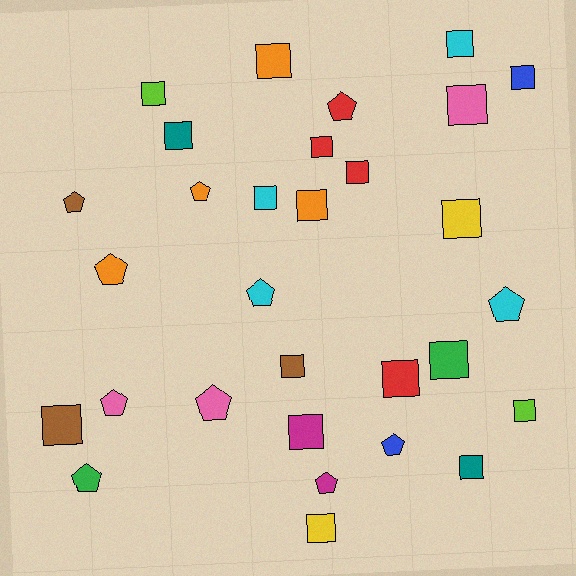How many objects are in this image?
There are 30 objects.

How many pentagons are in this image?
There are 11 pentagons.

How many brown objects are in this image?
There are 3 brown objects.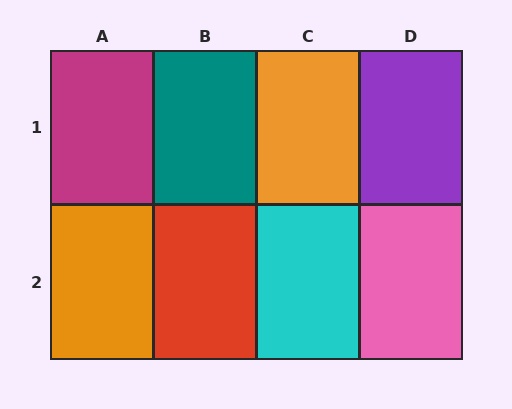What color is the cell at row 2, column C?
Cyan.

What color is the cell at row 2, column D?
Pink.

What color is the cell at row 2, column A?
Orange.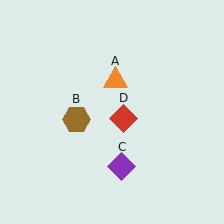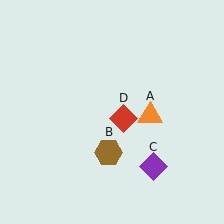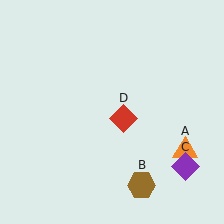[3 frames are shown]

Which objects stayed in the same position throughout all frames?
Red diamond (object D) remained stationary.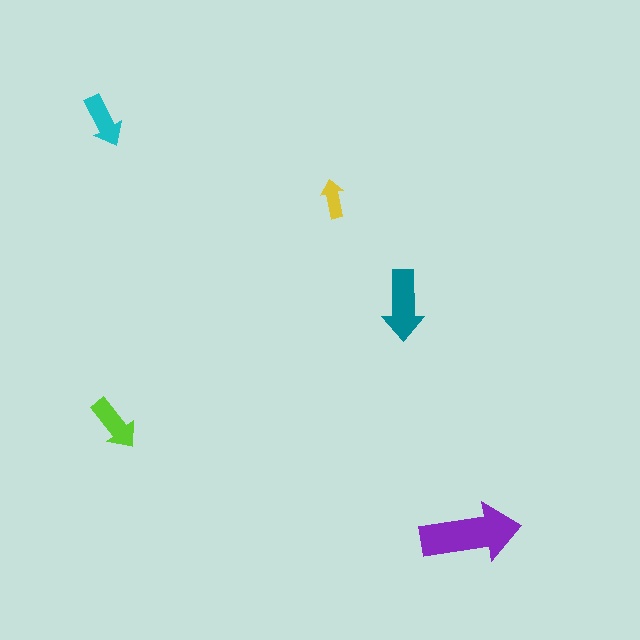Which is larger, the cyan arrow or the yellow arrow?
The cyan one.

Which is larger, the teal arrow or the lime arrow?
The teal one.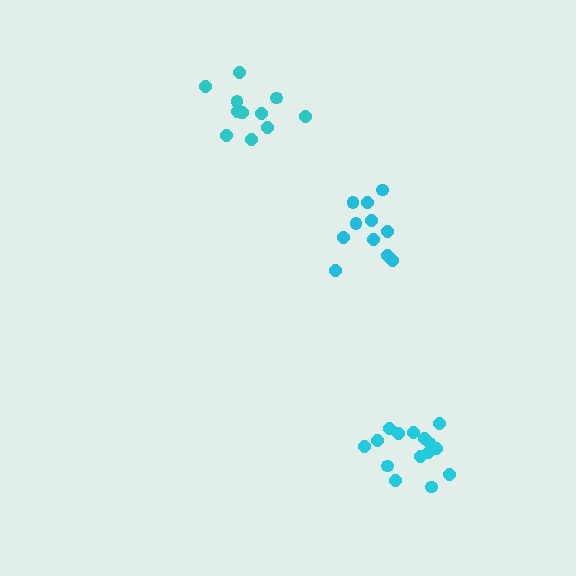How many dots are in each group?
Group 1: 15 dots, Group 2: 12 dots, Group 3: 11 dots (38 total).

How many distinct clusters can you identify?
There are 3 distinct clusters.